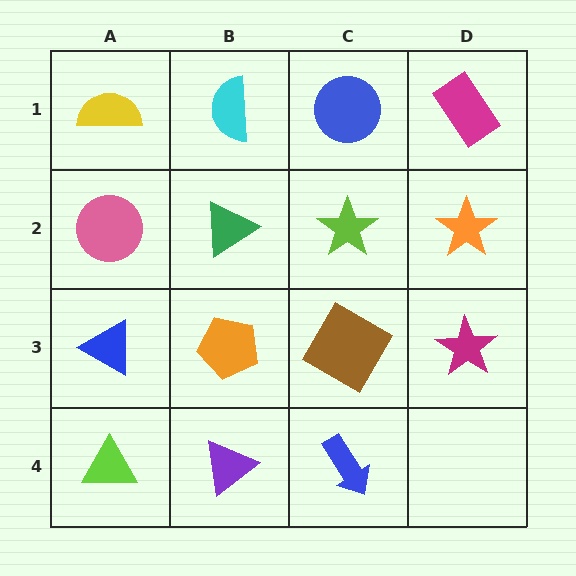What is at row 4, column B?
A purple triangle.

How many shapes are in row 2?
4 shapes.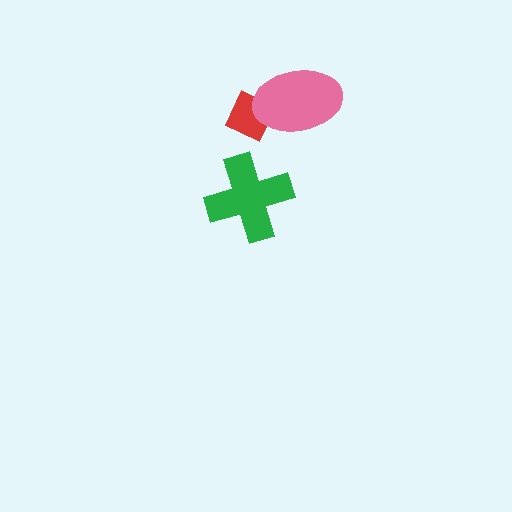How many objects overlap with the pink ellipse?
1 object overlaps with the pink ellipse.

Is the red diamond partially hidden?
Yes, it is partially covered by another shape.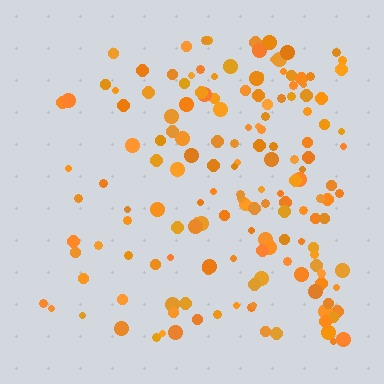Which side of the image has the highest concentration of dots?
The right.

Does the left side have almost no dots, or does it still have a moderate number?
Still a moderate number, just noticeably fewer than the right.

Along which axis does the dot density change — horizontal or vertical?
Horizontal.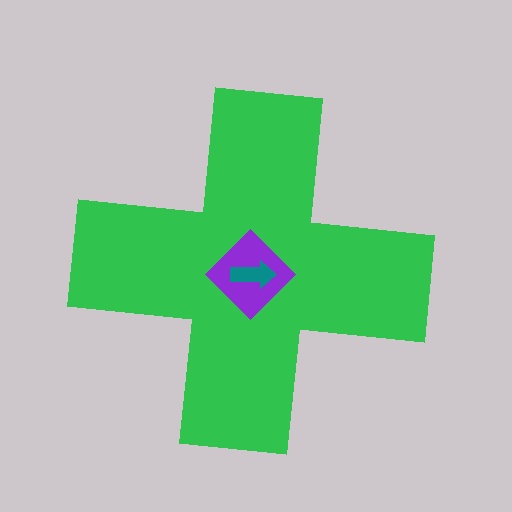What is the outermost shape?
The green cross.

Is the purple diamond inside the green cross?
Yes.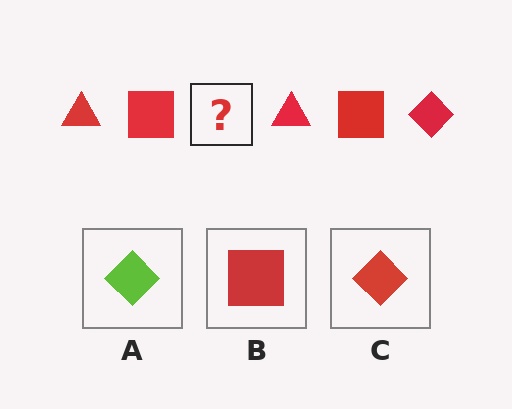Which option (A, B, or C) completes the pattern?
C.